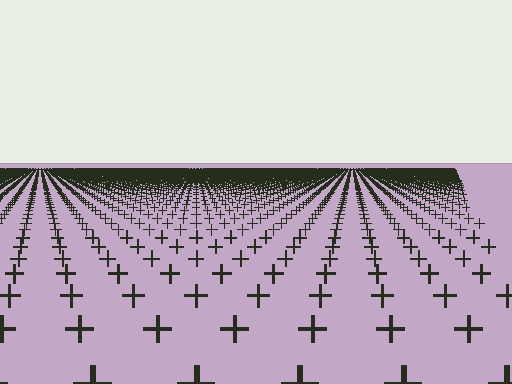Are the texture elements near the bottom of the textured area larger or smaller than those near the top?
Larger. Near the bottom, elements are closer to the viewer and appear at a bigger on-screen size.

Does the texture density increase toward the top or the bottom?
Density increases toward the top.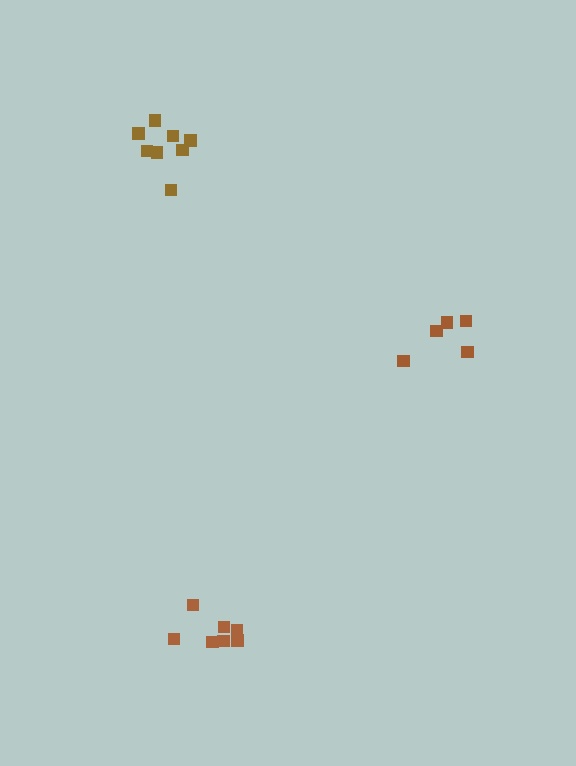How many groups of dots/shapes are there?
There are 3 groups.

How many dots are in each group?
Group 1: 7 dots, Group 2: 5 dots, Group 3: 8 dots (20 total).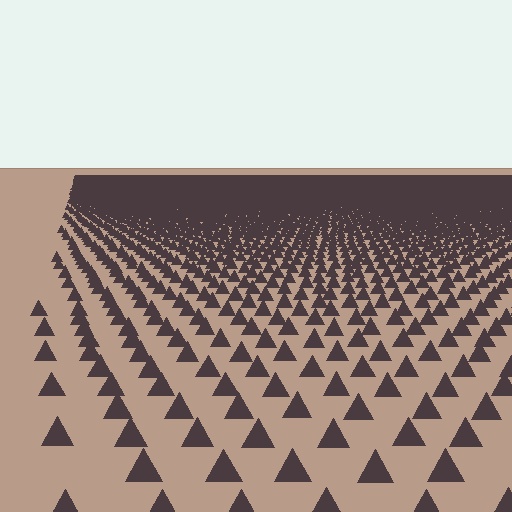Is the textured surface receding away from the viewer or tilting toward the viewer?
The surface is receding away from the viewer. Texture elements get smaller and denser toward the top.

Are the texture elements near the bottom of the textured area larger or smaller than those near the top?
Larger. Near the bottom, elements are closer to the viewer and appear at a bigger on-screen size.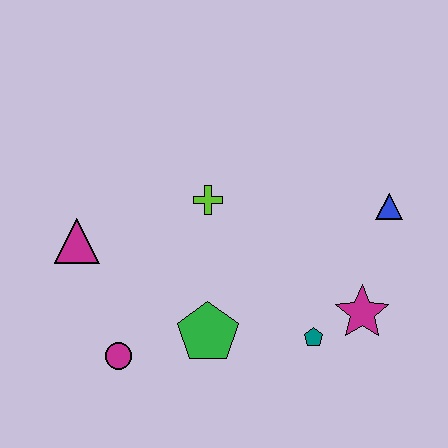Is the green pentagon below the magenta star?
Yes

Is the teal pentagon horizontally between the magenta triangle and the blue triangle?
Yes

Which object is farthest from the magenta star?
The magenta triangle is farthest from the magenta star.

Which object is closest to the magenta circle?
The green pentagon is closest to the magenta circle.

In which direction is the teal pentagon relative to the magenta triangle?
The teal pentagon is to the right of the magenta triangle.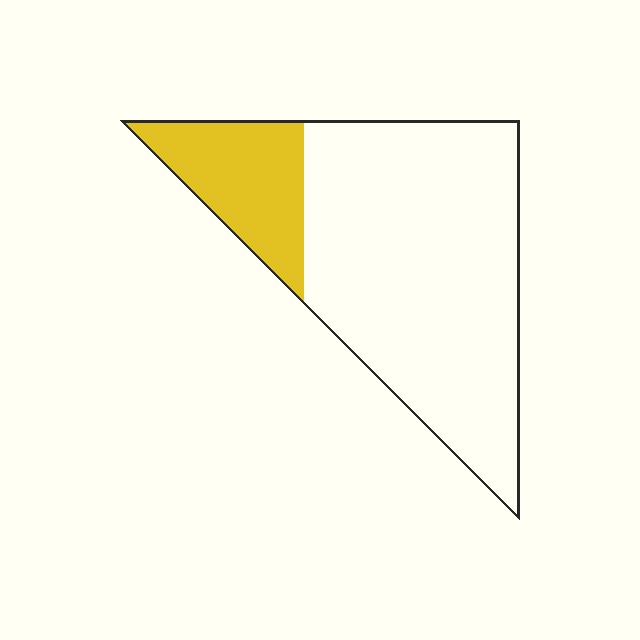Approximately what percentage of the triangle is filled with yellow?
Approximately 20%.